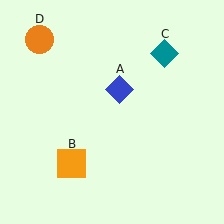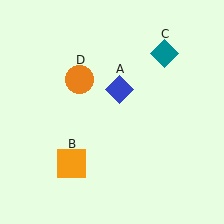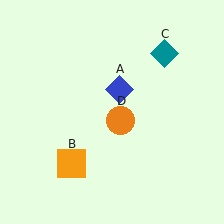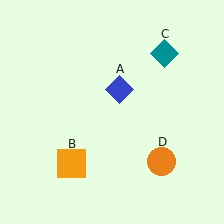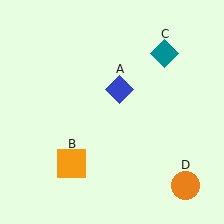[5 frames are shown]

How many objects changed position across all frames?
1 object changed position: orange circle (object D).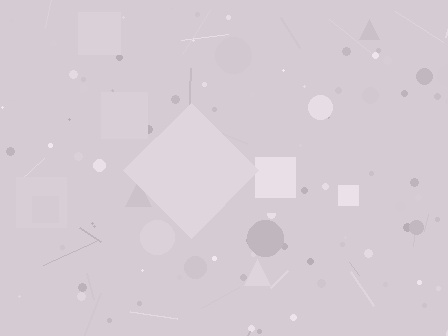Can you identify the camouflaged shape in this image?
The camouflaged shape is a diamond.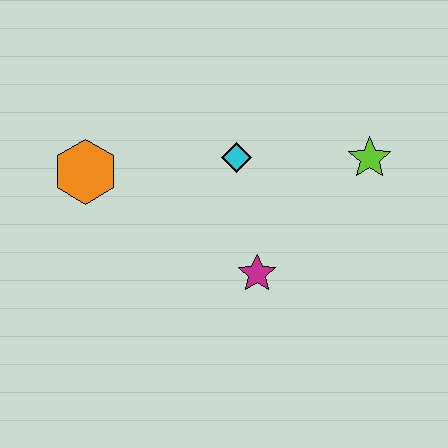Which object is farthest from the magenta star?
The orange hexagon is farthest from the magenta star.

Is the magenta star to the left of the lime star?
Yes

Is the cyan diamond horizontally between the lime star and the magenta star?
No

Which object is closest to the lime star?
The cyan diamond is closest to the lime star.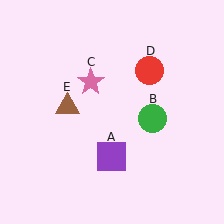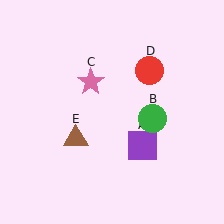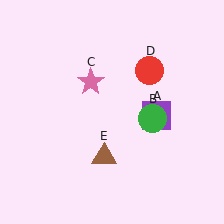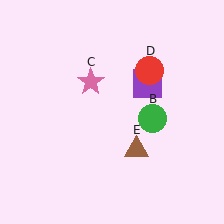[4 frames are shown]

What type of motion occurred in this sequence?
The purple square (object A), brown triangle (object E) rotated counterclockwise around the center of the scene.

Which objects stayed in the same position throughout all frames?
Green circle (object B) and pink star (object C) and red circle (object D) remained stationary.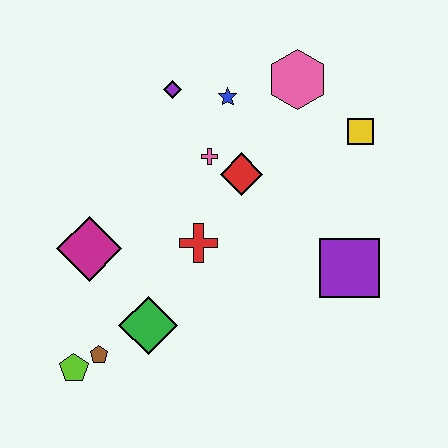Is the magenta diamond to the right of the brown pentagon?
No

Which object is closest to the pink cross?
The red diamond is closest to the pink cross.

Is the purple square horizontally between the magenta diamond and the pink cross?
No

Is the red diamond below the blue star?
Yes